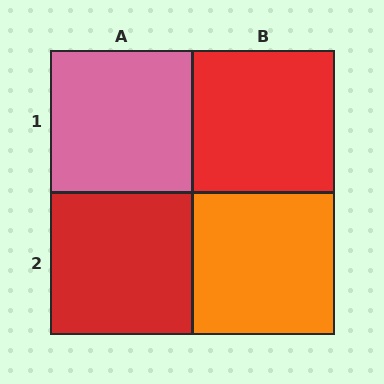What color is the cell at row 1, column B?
Red.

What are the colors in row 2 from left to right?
Red, orange.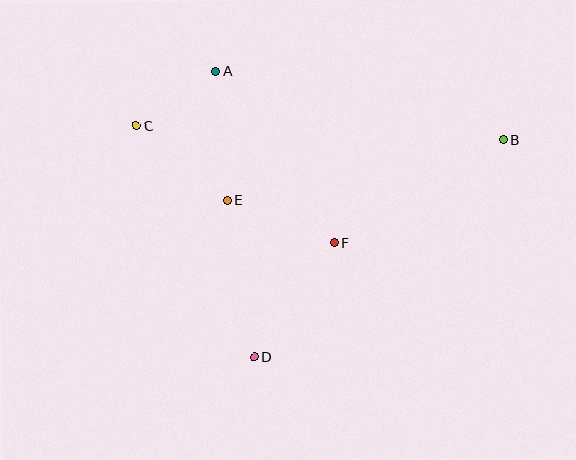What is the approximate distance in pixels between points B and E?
The distance between B and E is approximately 283 pixels.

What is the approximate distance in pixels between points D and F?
The distance between D and F is approximately 140 pixels.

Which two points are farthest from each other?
Points B and C are farthest from each other.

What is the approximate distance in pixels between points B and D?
The distance between B and D is approximately 331 pixels.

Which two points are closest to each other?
Points A and C are closest to each other.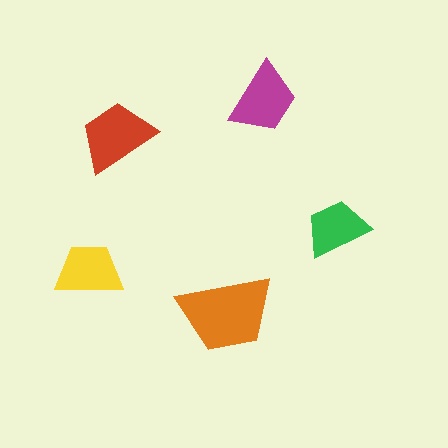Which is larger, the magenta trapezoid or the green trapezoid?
The magenta one.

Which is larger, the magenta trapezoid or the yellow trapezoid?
The magenta one.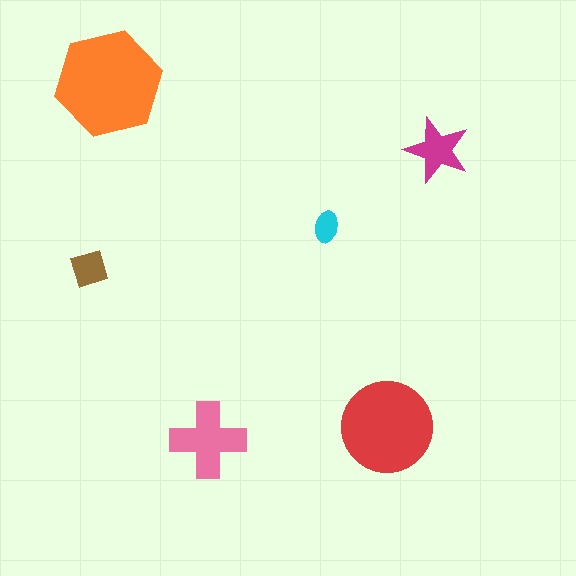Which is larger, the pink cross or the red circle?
The red circle.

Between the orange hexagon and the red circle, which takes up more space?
The orange hexagon.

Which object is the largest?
The orange hexagon.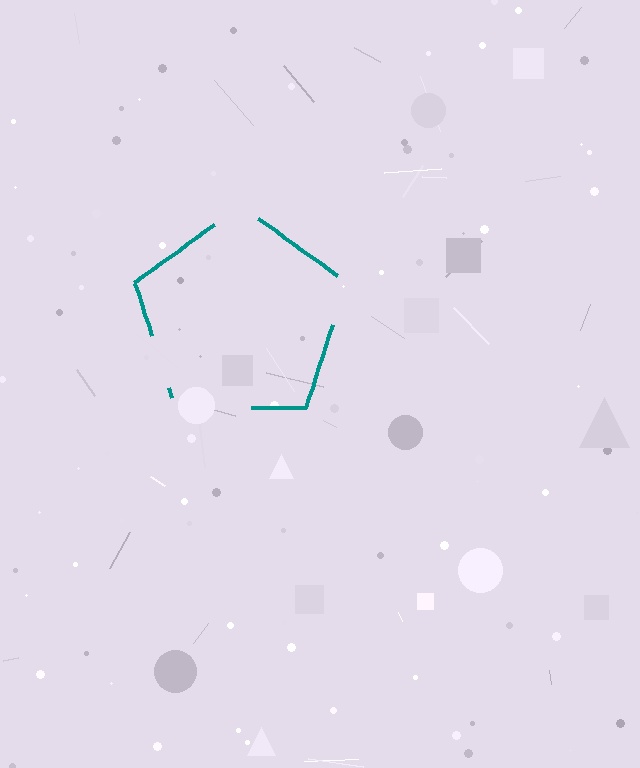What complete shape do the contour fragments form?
The contour fragments form a pentagon.